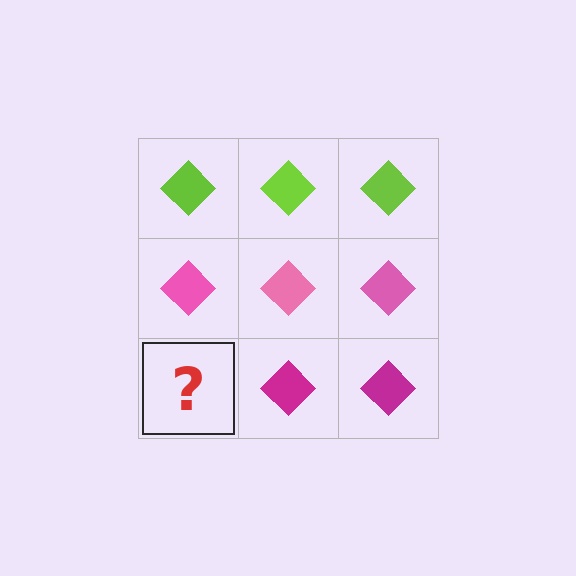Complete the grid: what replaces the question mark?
The question mark should be replaced with a magenta diamond.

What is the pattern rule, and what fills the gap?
The rule is that each row has a consistent color. The gap should be filled with a magenta diamond.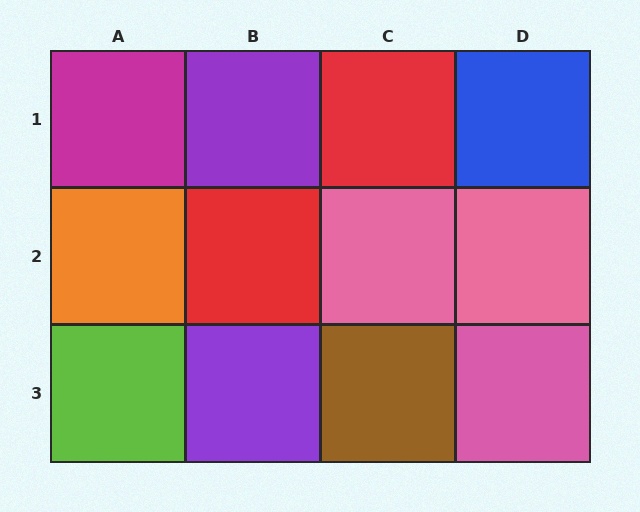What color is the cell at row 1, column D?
Blue.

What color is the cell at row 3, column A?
Lime.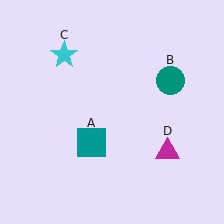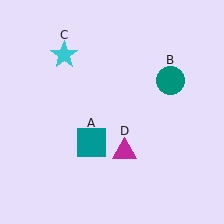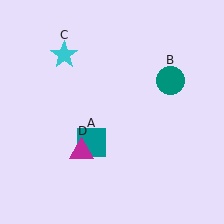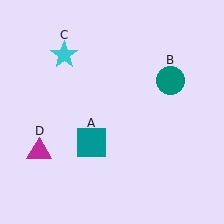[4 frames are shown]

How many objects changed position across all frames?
1 object changed position: magenta triangle (object D).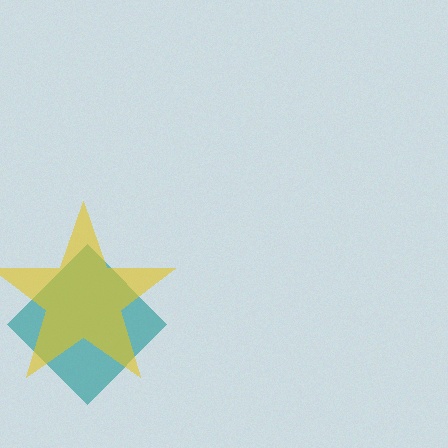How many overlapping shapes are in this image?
There are 2 overlapping shapes in the image.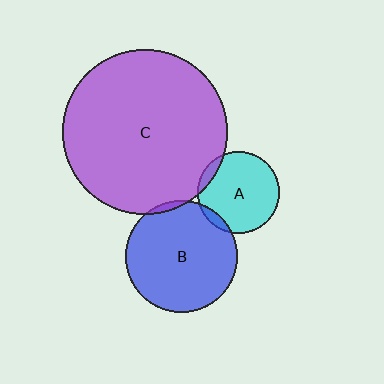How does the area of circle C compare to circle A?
Approximately 4.0 times.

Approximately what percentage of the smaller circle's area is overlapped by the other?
Approximately 5%.